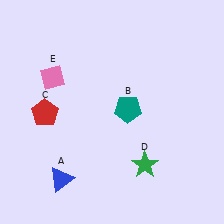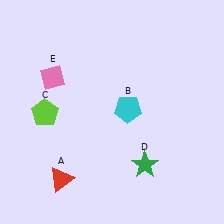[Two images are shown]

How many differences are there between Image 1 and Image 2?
There are 3 differences between the two images.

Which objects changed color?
A changed from blue to red. B changed from teal to cyan. C changed from red to lime.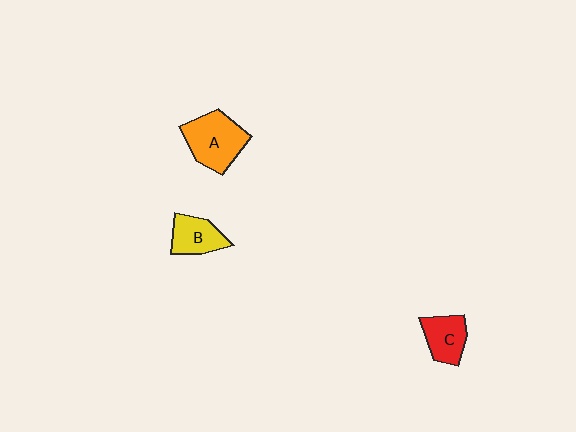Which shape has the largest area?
Shape A (orange).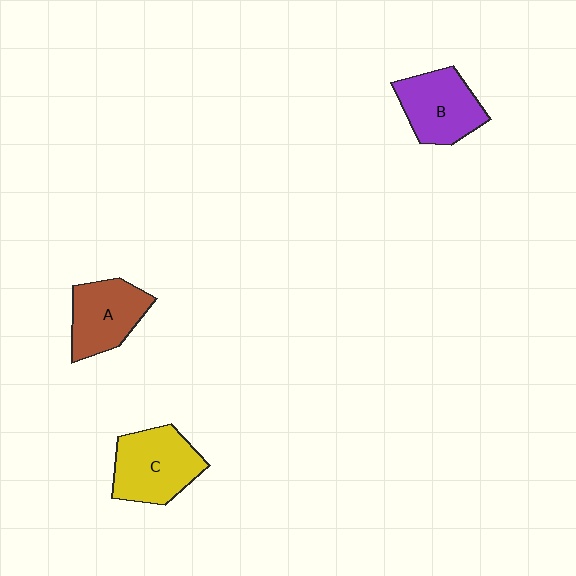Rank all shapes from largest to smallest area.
From largest to smallest: C (yellow), B (purple), A (brown).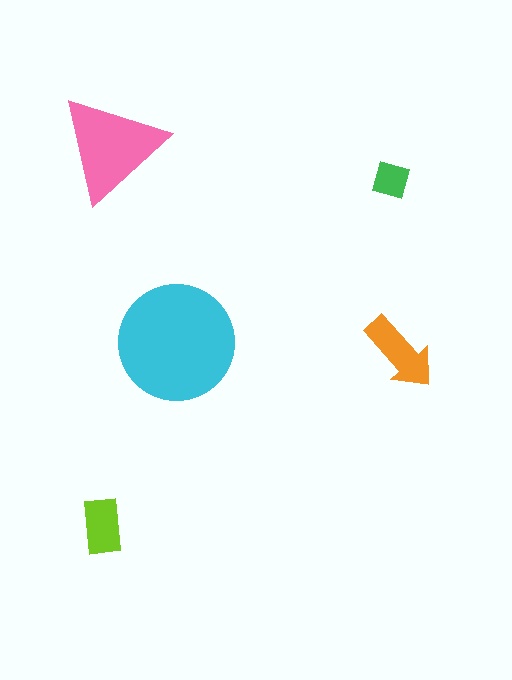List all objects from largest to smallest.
The cyan circle, the pink triangle, the orange arrow, the lime rectangle, the green square.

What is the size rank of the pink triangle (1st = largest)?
2nd.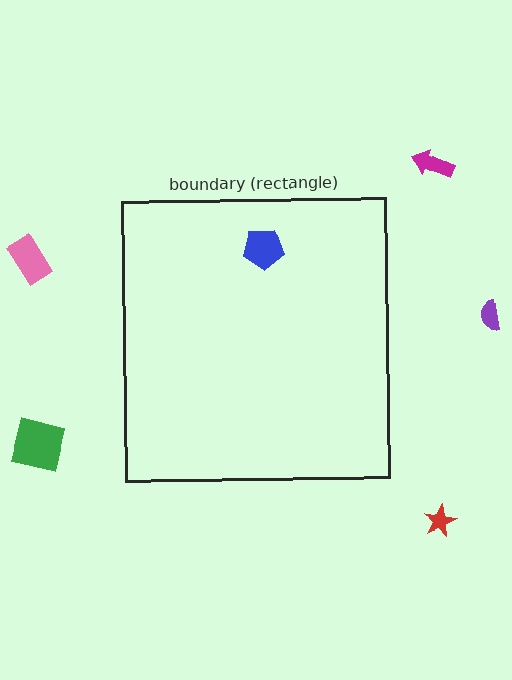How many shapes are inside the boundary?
1 inside, 5 outside.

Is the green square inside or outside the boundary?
Outside.